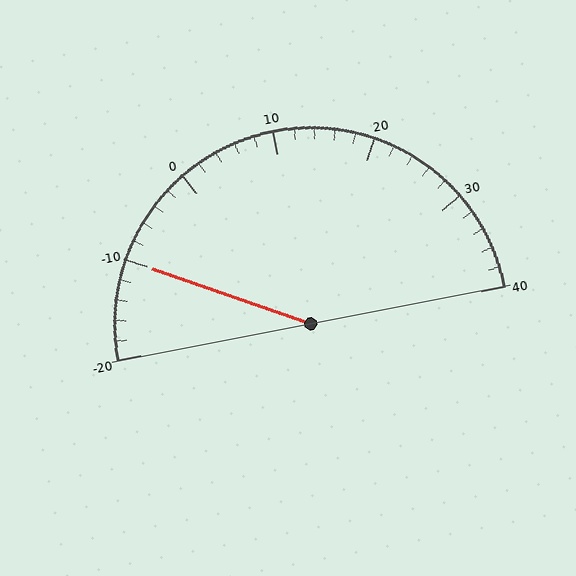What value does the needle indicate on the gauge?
The needle indicates approximately -10.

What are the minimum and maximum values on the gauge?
The gauge ranges from -20 to 40.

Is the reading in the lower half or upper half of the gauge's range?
The reading is in the lower half of the range (-20 to 40).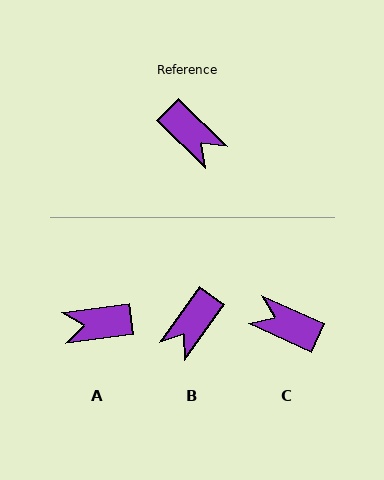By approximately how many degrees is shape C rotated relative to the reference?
Approximately 161 degrees clockwise.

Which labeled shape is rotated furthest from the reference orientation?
C, about 161 degrees away.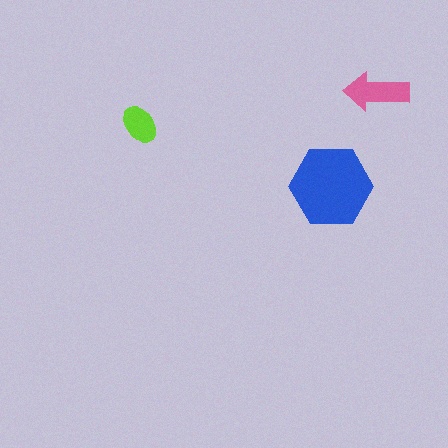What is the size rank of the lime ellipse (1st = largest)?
3rd.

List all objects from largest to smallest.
The blue hexagon, the pink arrow, the lime ellipse.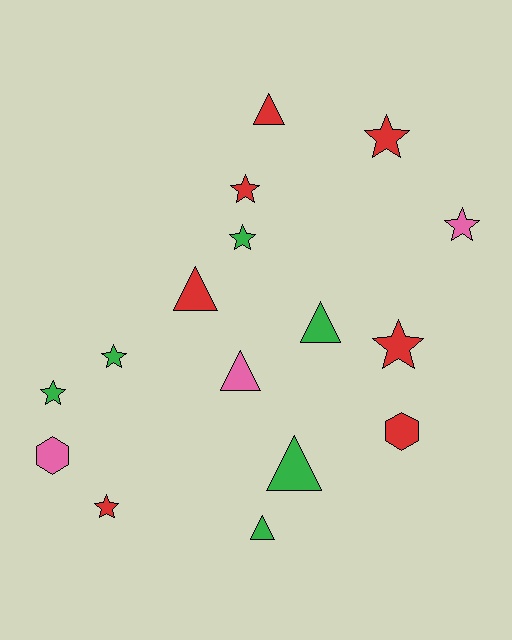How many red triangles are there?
There are 2 red triangles.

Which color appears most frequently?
Red, with 7 objects.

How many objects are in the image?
There are 16 objects.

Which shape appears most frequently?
Star, with 8 objects.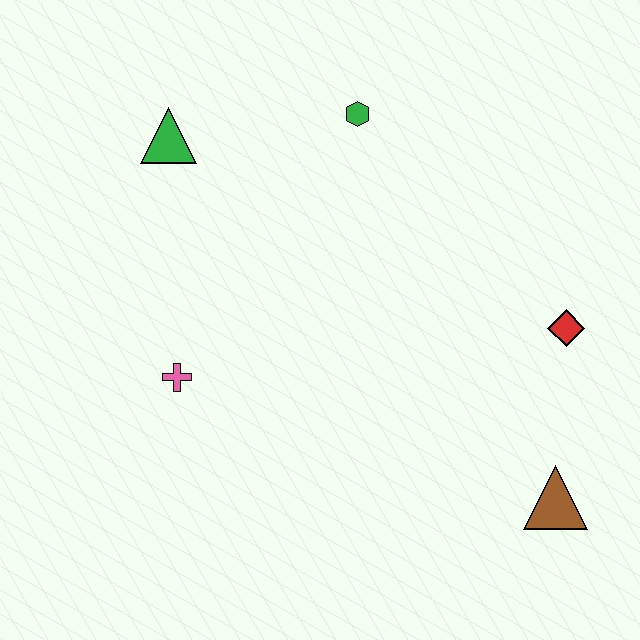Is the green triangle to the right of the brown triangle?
No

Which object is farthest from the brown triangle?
The green triangle is farthest from the brown triangle.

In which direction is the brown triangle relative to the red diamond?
The brown triangle is below the red diamond.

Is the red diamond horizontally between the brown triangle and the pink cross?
No